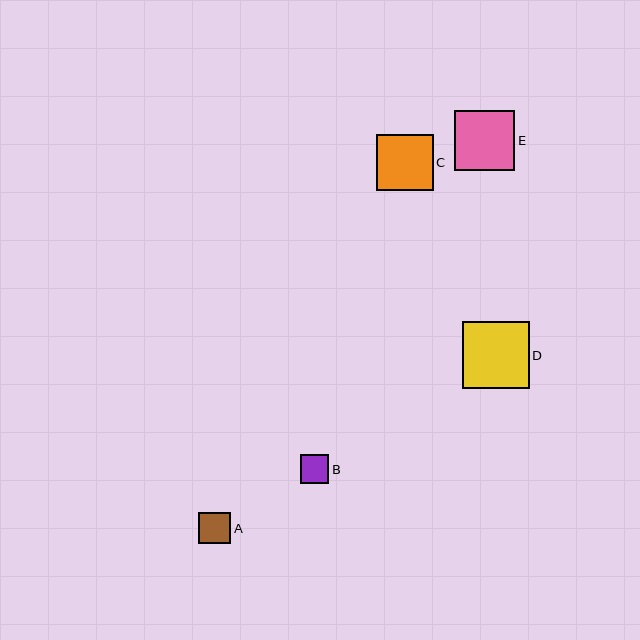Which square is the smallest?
Square B is the smallest with a size of approximately 29 pixels.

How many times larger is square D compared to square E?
Square D is approximately 1.1 times the size of square E.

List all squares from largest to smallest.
From largest to smallest: D, E, C, A, B.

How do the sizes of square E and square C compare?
Square E and square C are approximately the same size.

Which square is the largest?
Square D is the largest with a size of approximately 67 pixels.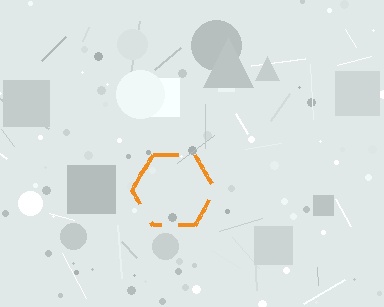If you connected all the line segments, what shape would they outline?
They would outline a hexagon.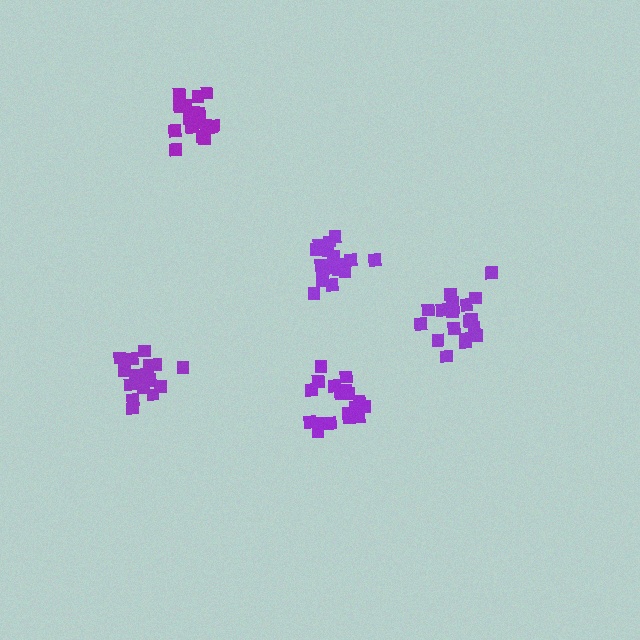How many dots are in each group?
Group 1: 20 dots, Group 2: 20 dots, Group 3: 18 dots, Group 4: 21 dots, Group 5: 19 dots (98 total).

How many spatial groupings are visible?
There are 5 spatial groupings.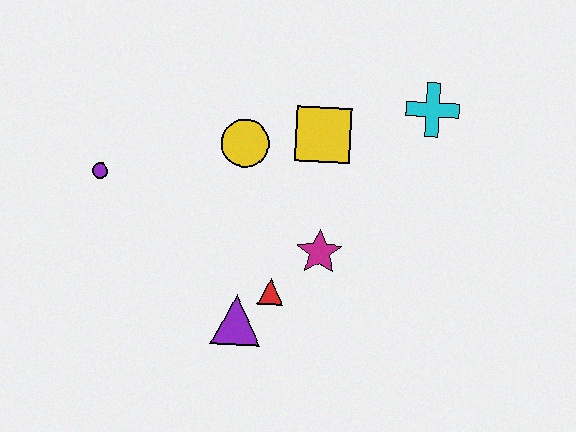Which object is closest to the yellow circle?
The yellow square is closest to the yellow circle.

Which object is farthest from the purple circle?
The cyan cross is farthest from the purple circle.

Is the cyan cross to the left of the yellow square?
No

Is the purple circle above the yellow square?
No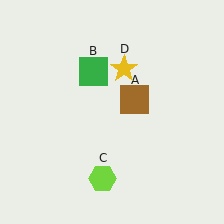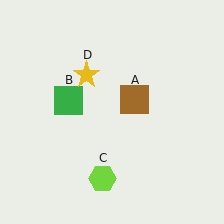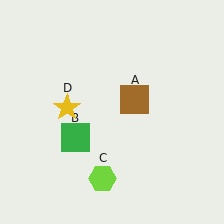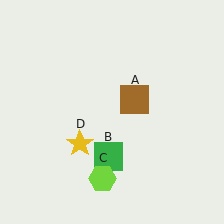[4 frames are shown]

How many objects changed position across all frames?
2 objects changed position: green square (object B), yellow star (object D).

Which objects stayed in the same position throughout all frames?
Brown square (object A) and lime hexagon (object C) remained stationary.